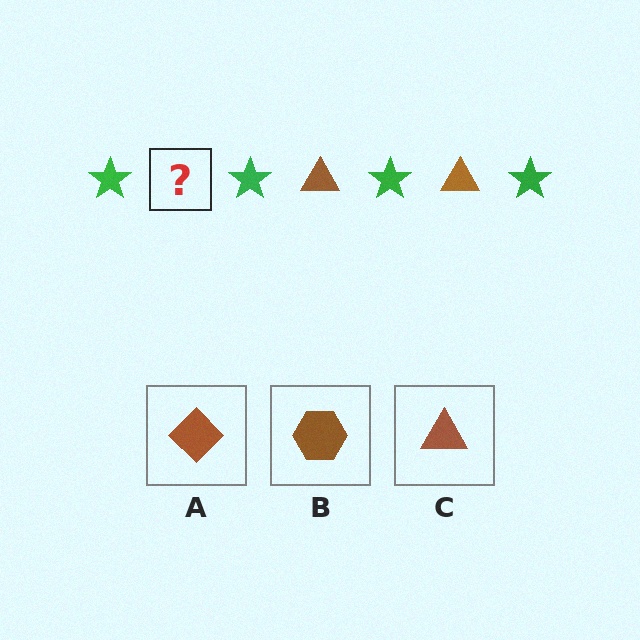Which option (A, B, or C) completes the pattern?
C.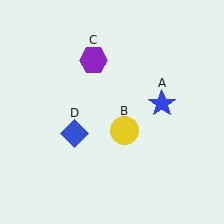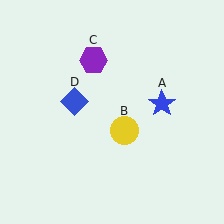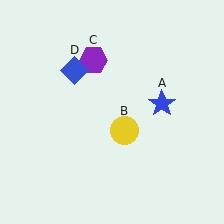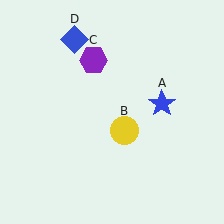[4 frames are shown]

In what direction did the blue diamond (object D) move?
The blue diamond (object D) moved up.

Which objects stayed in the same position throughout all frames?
Blue star (object A) and yellow circle (object B) and purple hexagon (object C) remained stationary.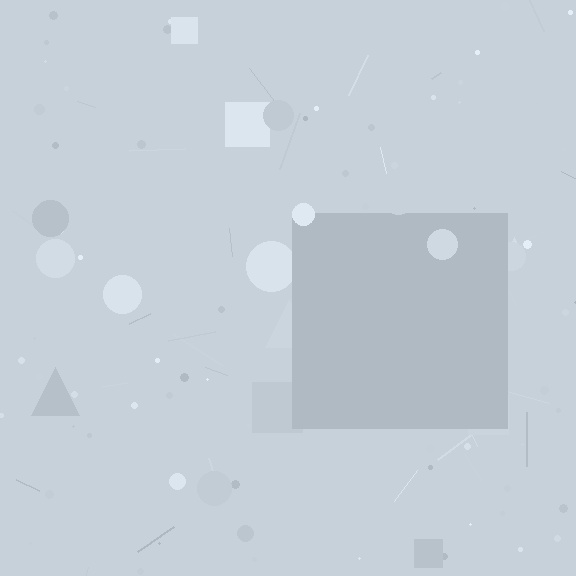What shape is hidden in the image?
A square is hidden in the image.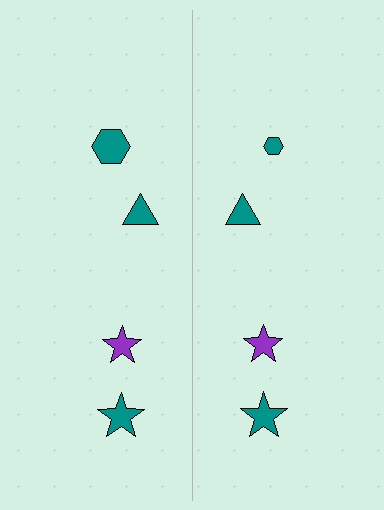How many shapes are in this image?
There are 8 shapes in this image.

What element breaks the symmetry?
The teal hexagon on the right side has a different size than its mirror counterpart.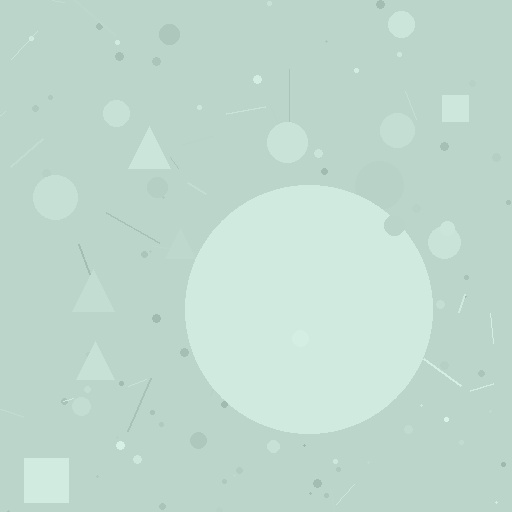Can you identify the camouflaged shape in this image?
The camouflaged shape is a circle.